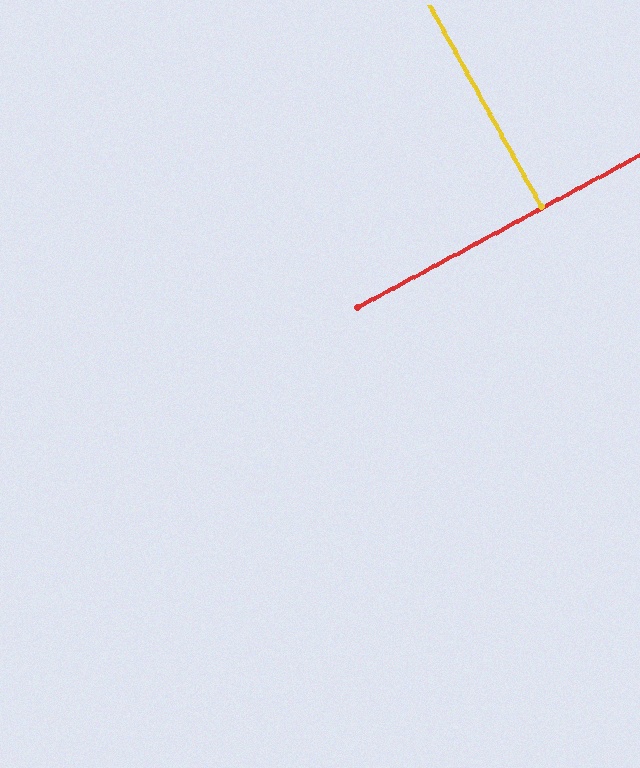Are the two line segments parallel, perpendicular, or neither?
Perpendicular — they meet at approximately 89°.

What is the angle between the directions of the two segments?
Approximately 89 degrees.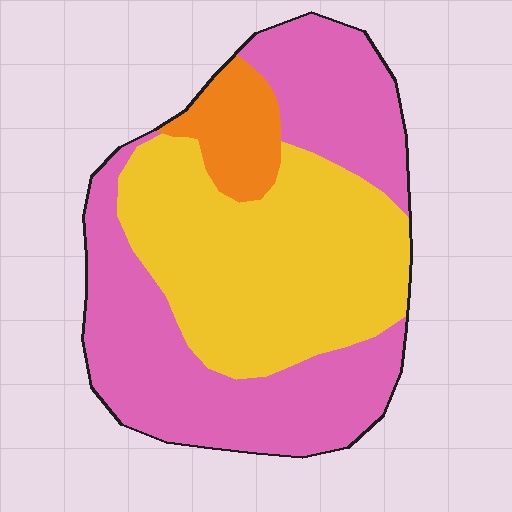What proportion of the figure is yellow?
Yellow covers about 40% of the figure.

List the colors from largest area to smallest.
From largest to smallest: pink, yellow, orange.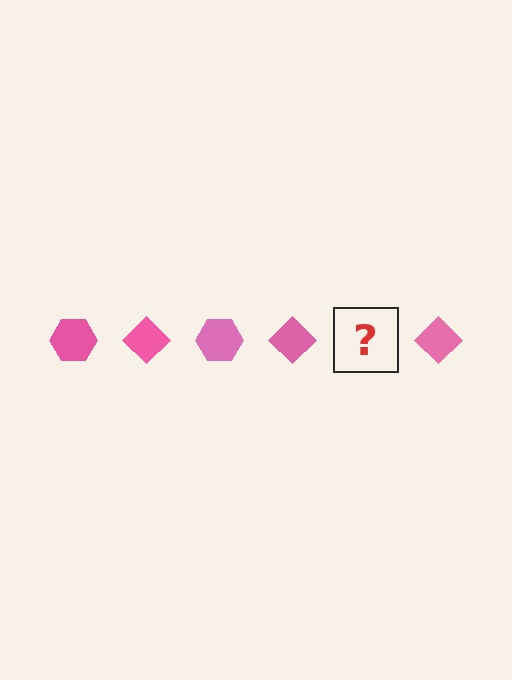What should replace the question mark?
The question mark should be replaced with a pink hexagon.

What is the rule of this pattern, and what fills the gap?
The rule is that the pattern cycles through hexagon, diamond shapes in pink. The gap should be filled with a pink hexagon.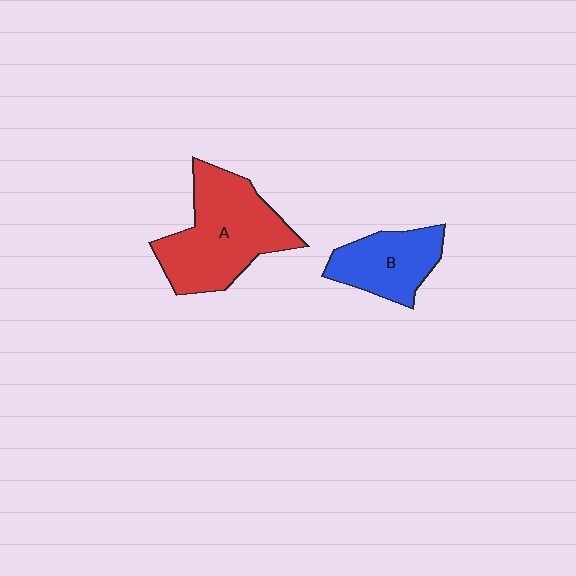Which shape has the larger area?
Shape A (red).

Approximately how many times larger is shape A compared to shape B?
Approximately 1.7 times.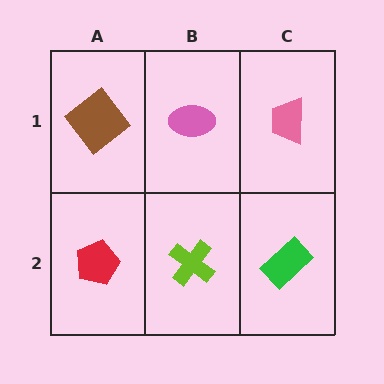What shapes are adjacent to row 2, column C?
A pink trapezoid (row 1, column C), a lime cross (row 2, column B).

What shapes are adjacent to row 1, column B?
A lime cross (row 2, column B), a brown diamond (row 1, column A), a pink trapezoid (row 1, column C).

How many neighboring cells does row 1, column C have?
2.